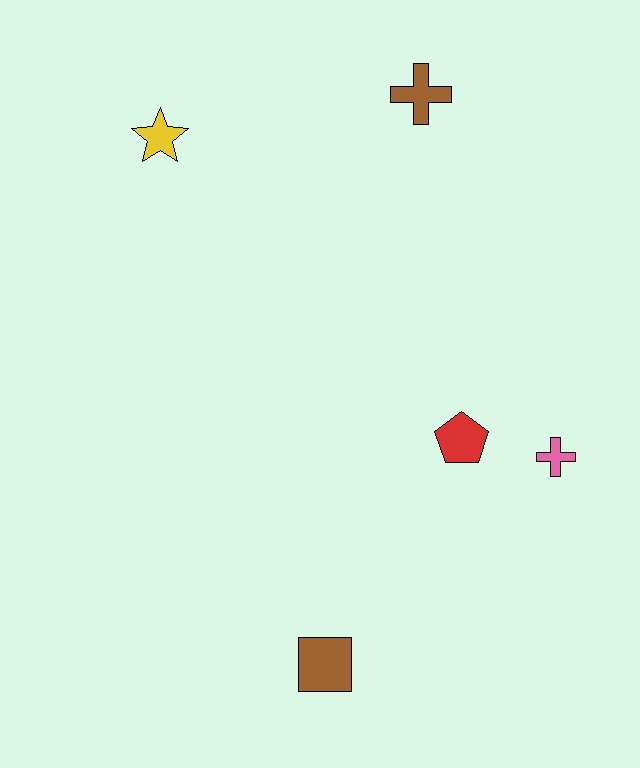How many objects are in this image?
There are 5 objects.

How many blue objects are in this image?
There are no blue objects.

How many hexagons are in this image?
There are no hexagons.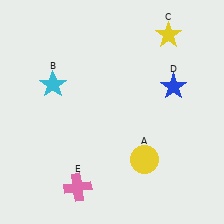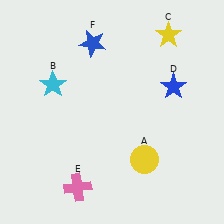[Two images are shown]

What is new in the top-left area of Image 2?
A blue star (F) was added in the top-left area of Image 2.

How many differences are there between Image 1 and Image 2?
There is 1 difference between the two images.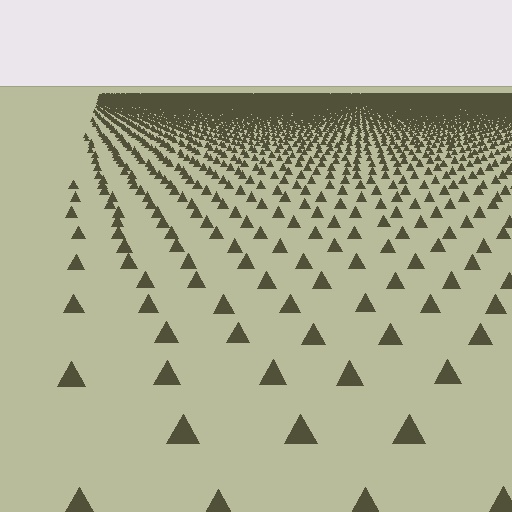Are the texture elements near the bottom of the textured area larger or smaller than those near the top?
Larger. Near the bottom, elements are closer to the viewer and appear at a bigger on-screen size.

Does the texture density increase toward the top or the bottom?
Density increases toward the top.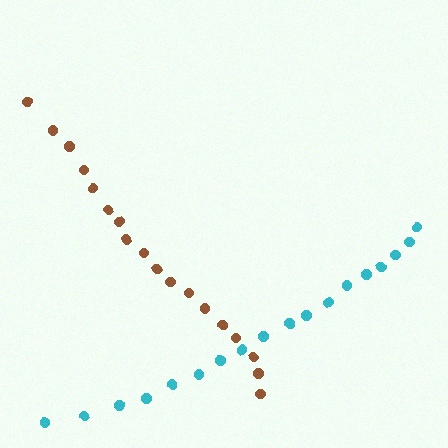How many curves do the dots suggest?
There are 2 distinct paths.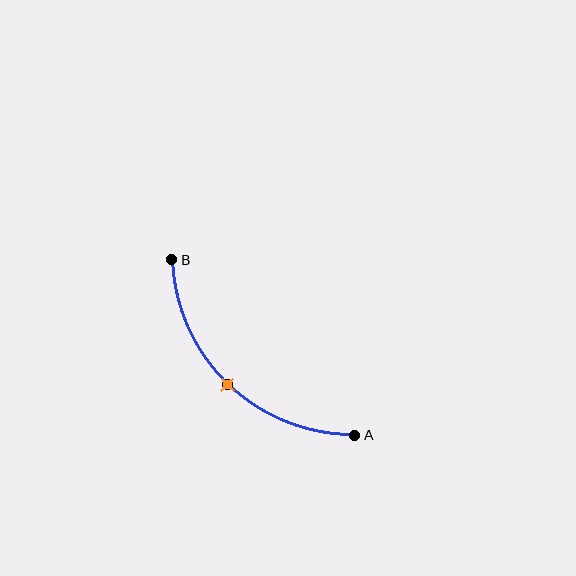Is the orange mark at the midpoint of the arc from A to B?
Yes. The orange mark lies on the arc at equal arc-length from both A and B — it is the arc midpoint.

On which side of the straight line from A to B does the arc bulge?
The arc bulges below and to the left of the straight line connecting A and B.